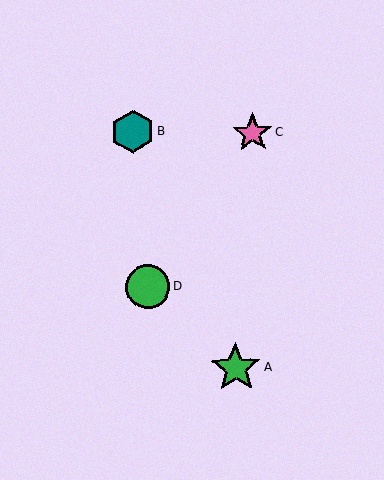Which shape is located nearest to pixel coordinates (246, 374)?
The green star (labeled A) at (236, 368) is nearest to that location.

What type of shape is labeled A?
Shape A is a green star.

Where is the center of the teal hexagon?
The center of the teal hexagon is at (132, 132).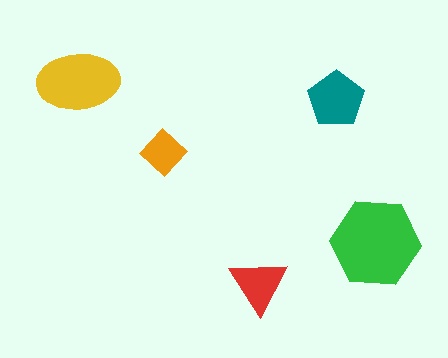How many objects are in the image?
There are 5 objects in the image.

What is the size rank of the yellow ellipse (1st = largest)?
2nd.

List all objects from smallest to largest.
The orange diamond, the red triangle, the teal pentagon, the yellow ellipse, the green hexagon.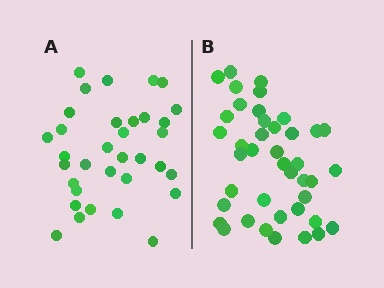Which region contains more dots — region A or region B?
Region B (the right region) has more dots.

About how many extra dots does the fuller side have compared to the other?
Region B has roughly 8 or so more dots than region A.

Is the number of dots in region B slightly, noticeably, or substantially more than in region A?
Region B has only slightly more — the two regions are fairly close. The ratio is roughly 1.2 to 1.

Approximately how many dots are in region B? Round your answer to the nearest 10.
About 40 dots. (The exact count is 41, which rounds to 40.)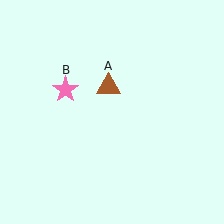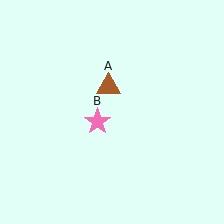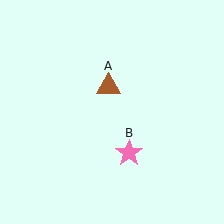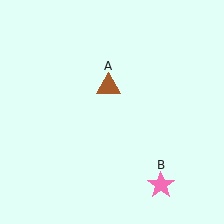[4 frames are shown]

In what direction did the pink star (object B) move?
The pink star (object B) moved down and to the right.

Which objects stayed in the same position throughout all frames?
Brown triangle (object A) remained stationary.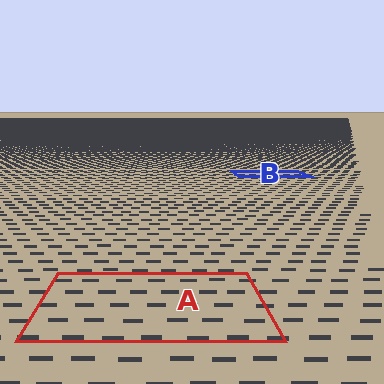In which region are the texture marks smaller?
The texture marks are smaller in region B, because it is farther away.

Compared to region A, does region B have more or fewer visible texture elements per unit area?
Region B has more texture elements per unit area — they are packed more densely because it is farther away.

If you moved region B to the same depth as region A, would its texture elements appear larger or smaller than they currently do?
They would appear larger. At a closer depth, the same texture elements are projected at a bigger on-screen size.